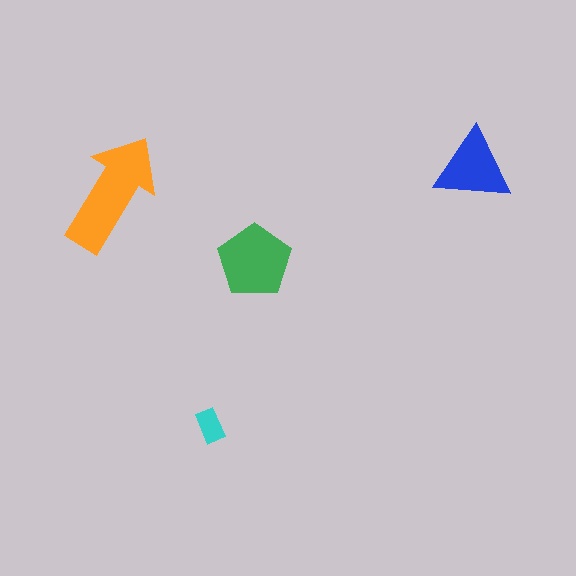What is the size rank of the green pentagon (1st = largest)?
2nd.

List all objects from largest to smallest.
The orange arrow, the green pentagon, the blue triangle, the cyan rectangle.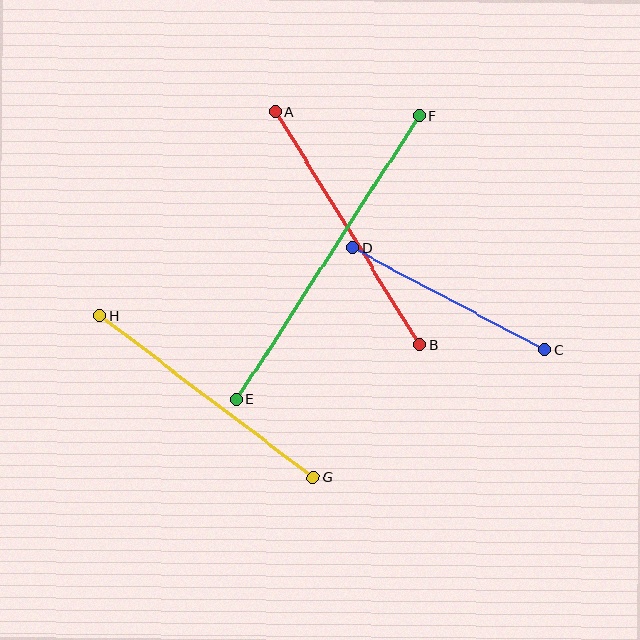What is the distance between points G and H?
The distance is approximately 267 pixels.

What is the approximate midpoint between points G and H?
The midpoint is at approximately (206, 396) pixels.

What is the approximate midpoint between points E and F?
The midpoint is at approximately (328, 258) pixels.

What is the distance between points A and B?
The distance is approximately 274 pixels.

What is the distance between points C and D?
The distance is approximately 217 pixels.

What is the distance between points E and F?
The distance is approximately 338 pixels.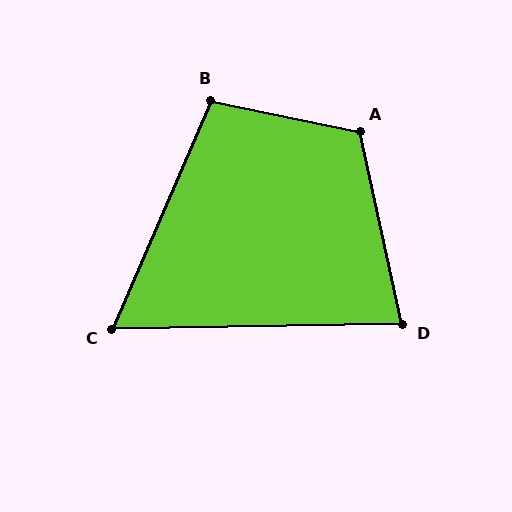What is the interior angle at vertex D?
Approximately 78 degrees (acute).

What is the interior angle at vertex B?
Approximately 102 degrees (obtuse).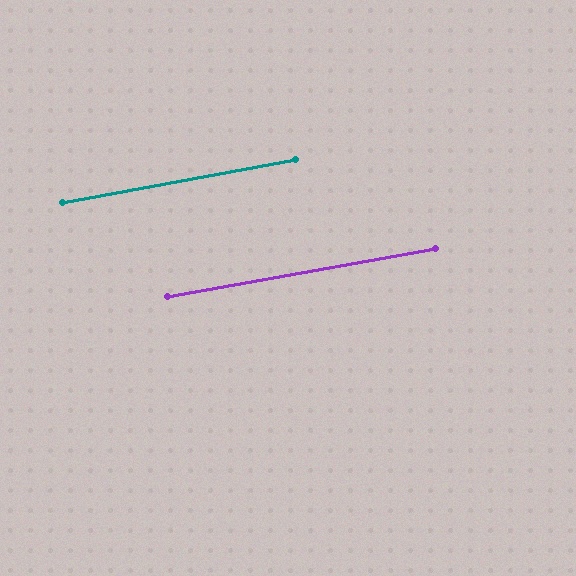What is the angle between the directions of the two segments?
Approximately 0 degrees.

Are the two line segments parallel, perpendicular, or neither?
Parallel — their directions differ by only 0.4°.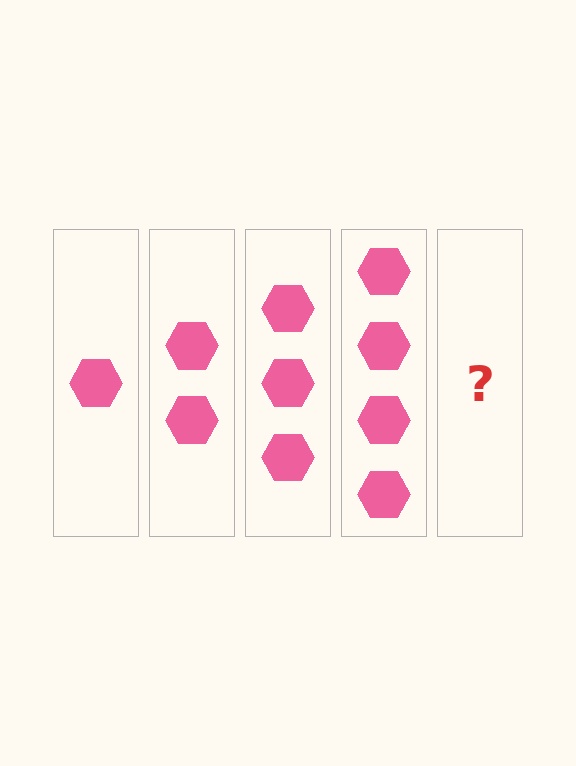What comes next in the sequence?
The next element should be 5 hexagons.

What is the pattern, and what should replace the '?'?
The pattern is that each step adds one more hexagon. The '?' should be 5 hexagons.